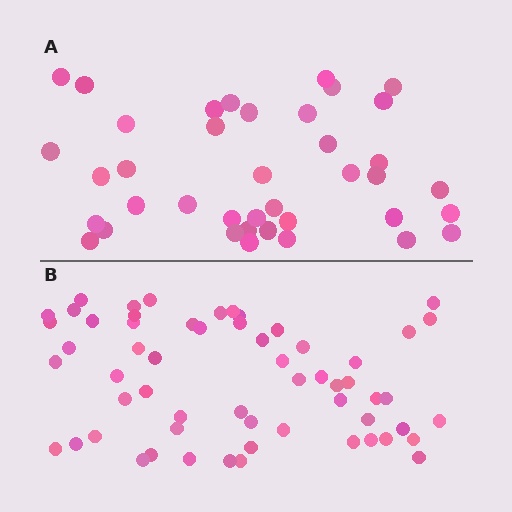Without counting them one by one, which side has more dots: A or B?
Region B (the bottom region) has more dots.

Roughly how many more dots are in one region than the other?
Region B has approximately 20 more dots than region A.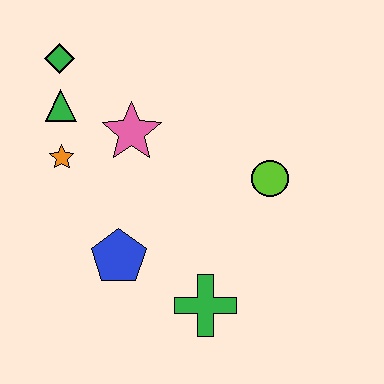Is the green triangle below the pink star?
No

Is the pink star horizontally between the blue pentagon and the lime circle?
Yes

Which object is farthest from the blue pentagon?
The green diamond is farthest from the blue pentagon.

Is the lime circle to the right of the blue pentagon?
Yes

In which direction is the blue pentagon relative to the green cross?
The blue pentagon is to the left of the green cross.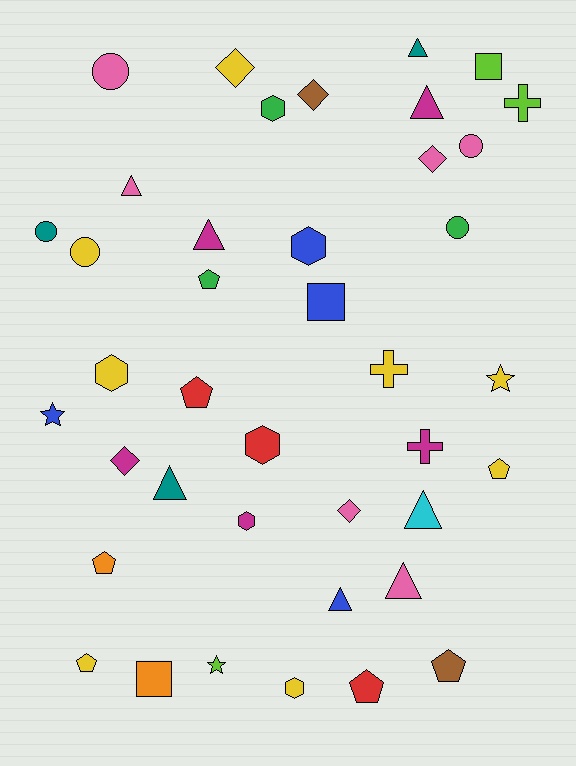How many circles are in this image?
There are 5 circles.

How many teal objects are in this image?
There are 3 teal objects.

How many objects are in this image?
There are 40 objects.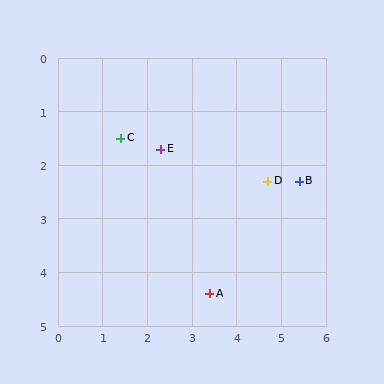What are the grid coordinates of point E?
Point E is at approximately (2.3, 1.7).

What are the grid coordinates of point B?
Point B is at approximately (5.4, 2.3).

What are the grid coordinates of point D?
Point D is at approximately (4.7, 2.3).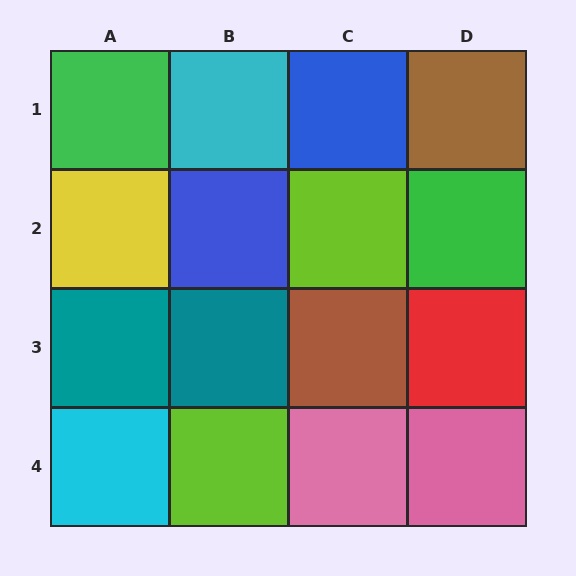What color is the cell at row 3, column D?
Red.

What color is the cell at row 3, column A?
Teal.